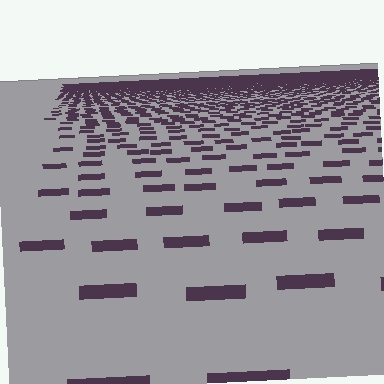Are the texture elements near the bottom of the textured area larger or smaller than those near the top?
Larger. Near the bottom, elements are closer to the viewer and appear at a bigger on-screen size.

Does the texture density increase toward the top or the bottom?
Density increases toward the top.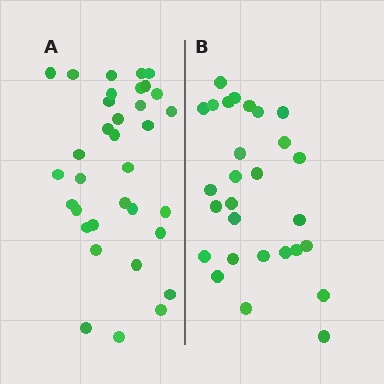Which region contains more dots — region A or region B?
Region A (the left region) has more dots.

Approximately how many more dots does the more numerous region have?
Region A has about 6 more dots than region B.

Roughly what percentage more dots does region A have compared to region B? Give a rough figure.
About 20% more.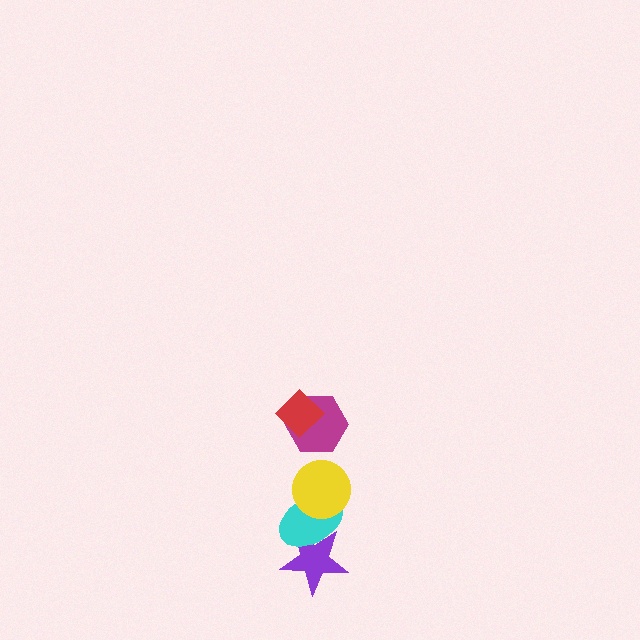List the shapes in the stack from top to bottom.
From top to bottom: the red diamond, the magenta hexagon, the yellow circle, the cyan ellipse, the purple star.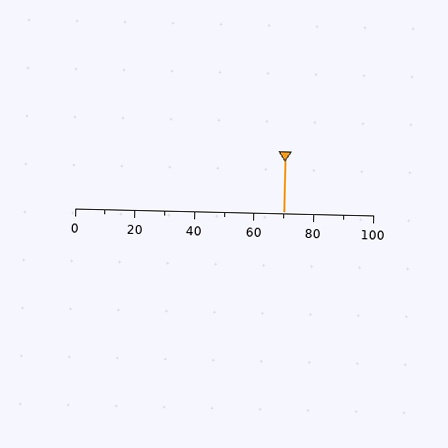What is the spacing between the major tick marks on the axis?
The major ticks are spaced 20 apart.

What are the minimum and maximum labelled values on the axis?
The axis runs from 0 to 100.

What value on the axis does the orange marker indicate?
The marker indicates approximately 70.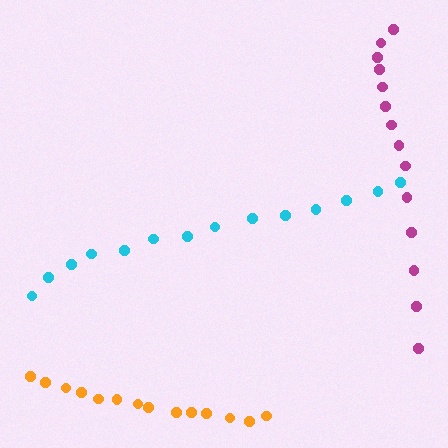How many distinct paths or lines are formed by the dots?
There are 3 distinct paths.